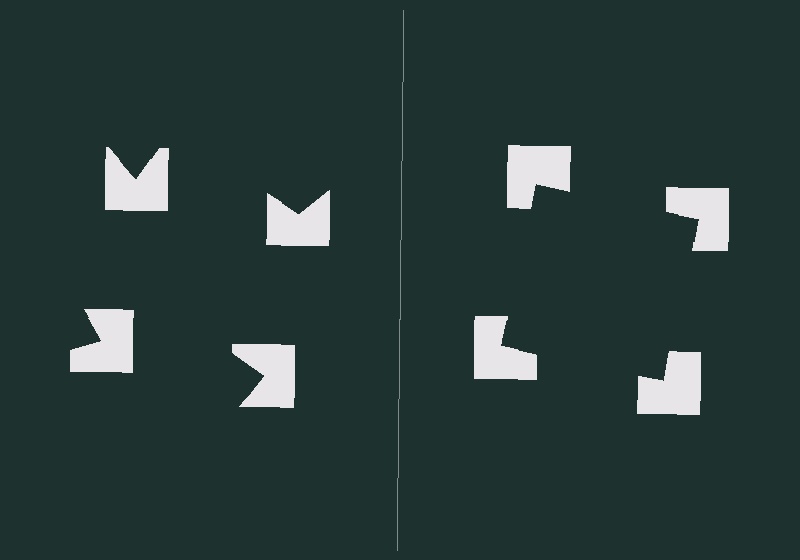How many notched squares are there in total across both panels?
8 — 4 on each side.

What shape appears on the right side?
An illusory square.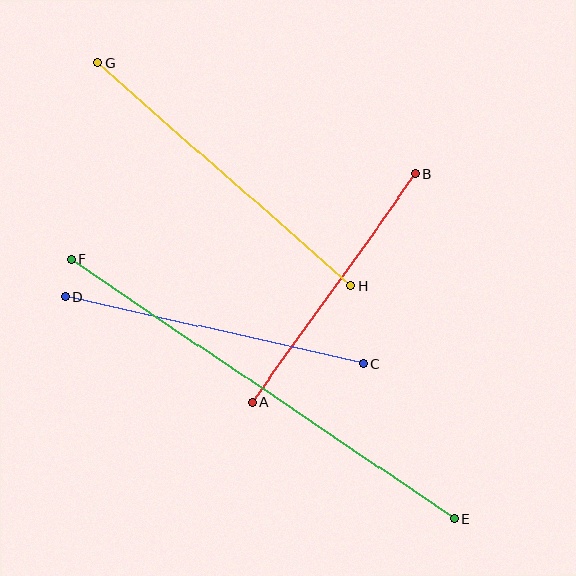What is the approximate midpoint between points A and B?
The midpoint is at approximately (334, 288) pixels.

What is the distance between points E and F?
The distance is approximately 463 pixels.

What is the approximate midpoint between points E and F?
The midpoint is at approximately (263, 389) pixels.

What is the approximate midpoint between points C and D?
The midpoint is at approximately (214, 330) pixels.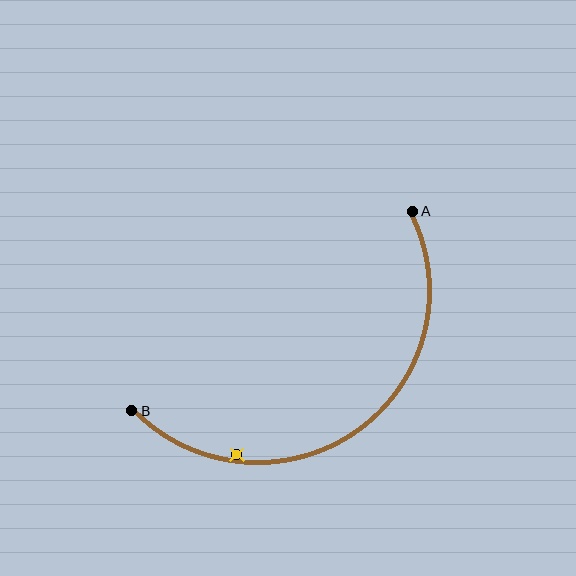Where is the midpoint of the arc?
The arc midpoint is the point on the curve farthest from the straight line joining A and B. It sits below and to the right of that line.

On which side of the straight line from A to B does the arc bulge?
The arc bulges below and to the right of the straight line connecting A and B.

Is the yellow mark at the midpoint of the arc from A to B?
No — the yellow mark does not lie on the arc at all. It sits slightly inside the curve.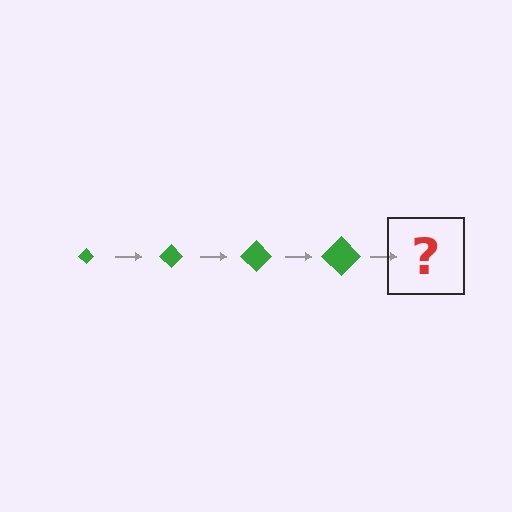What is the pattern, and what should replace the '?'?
The pattern is that the diamond gets progressively larger each step. The '?' should be a green diamond, larger than the previous one.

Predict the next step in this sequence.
The next step is a green diamond, larger than the previous one.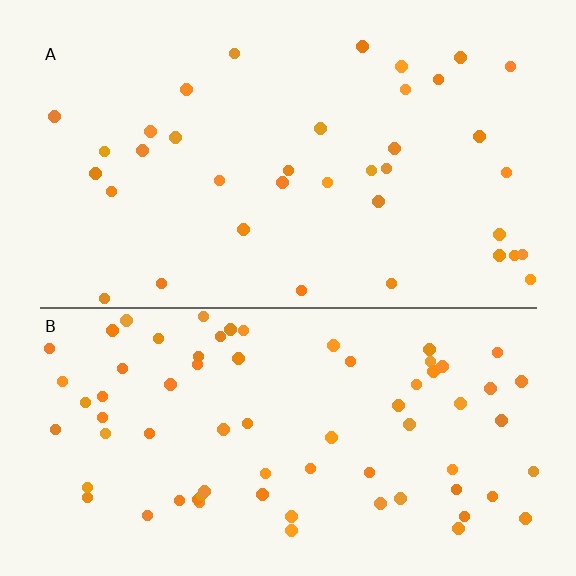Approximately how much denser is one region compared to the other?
Approximately 2.0× — region B over region A.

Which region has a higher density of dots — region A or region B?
B (the bottom).